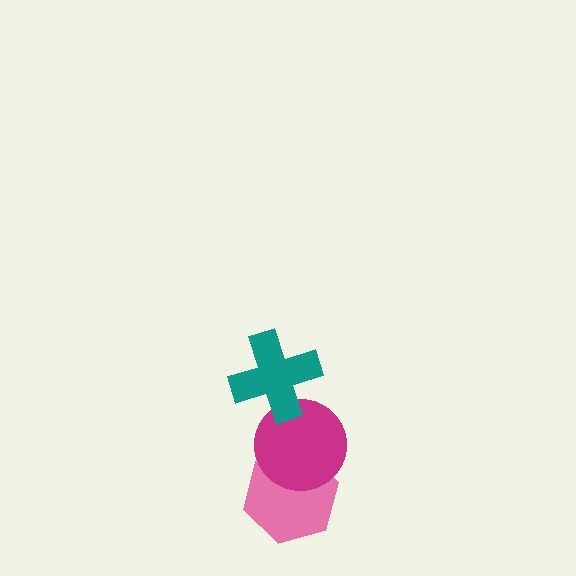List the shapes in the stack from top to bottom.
From top to bottom: the teal cross, the magenta circle, the pink hexagon.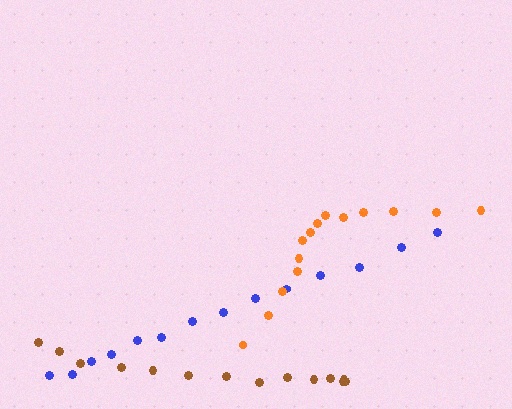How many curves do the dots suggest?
There are 3 distinct paths.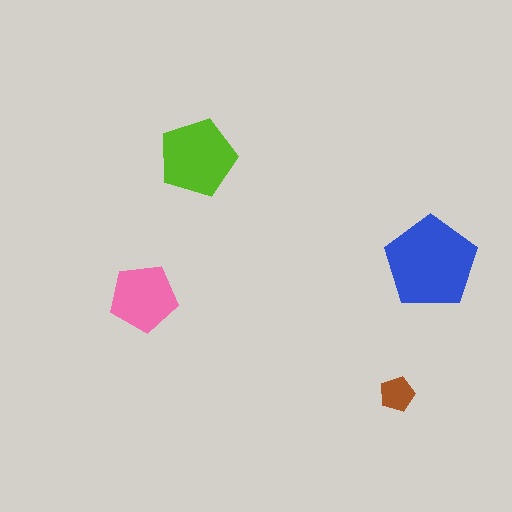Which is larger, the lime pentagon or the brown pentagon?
The lime one.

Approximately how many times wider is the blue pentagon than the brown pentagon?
About 2.5 times wider.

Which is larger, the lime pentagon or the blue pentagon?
The blue one.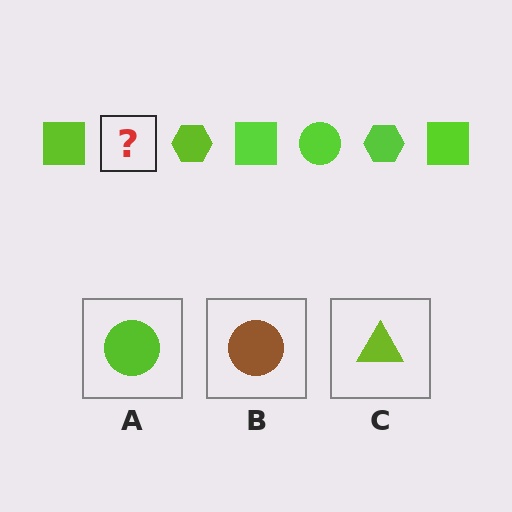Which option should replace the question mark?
Option A.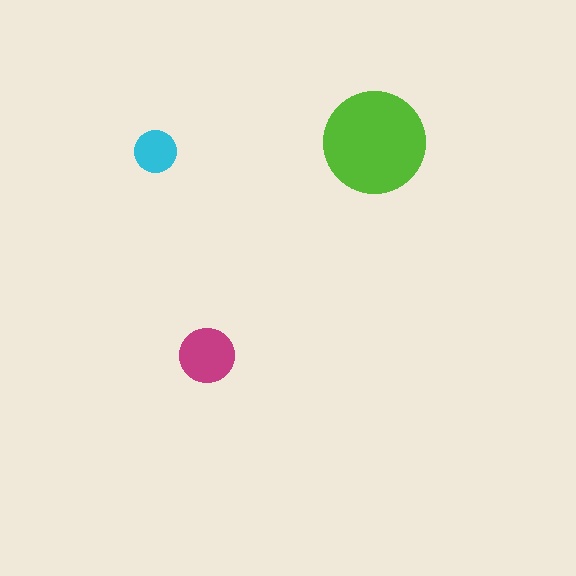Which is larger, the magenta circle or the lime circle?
The lime one.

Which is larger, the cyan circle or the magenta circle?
The magenta one.